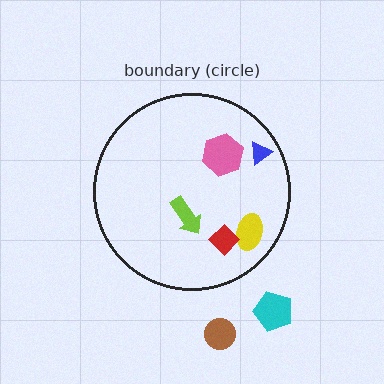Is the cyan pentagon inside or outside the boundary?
Outside.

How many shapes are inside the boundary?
5 inside, 2 outside.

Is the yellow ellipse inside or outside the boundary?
Inside.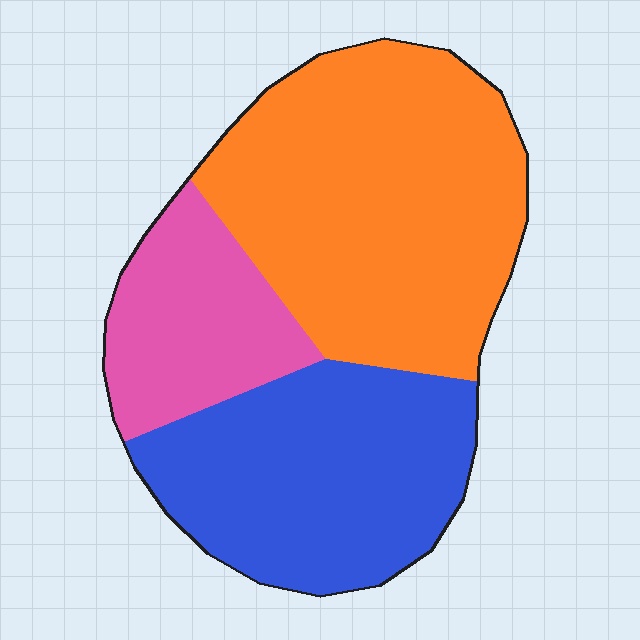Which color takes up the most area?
Orange, at roughly 45%.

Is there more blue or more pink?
Blue.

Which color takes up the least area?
Pink, at roughly 20%.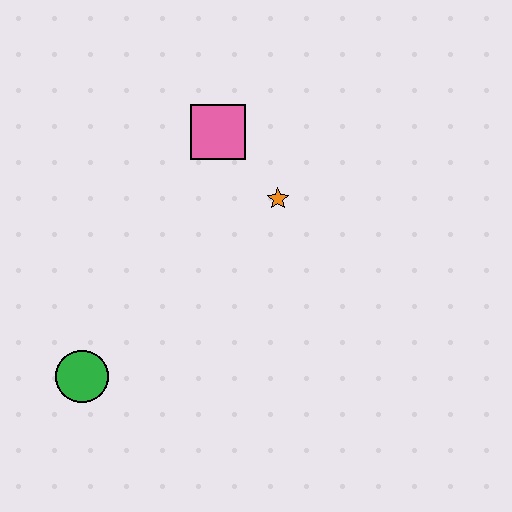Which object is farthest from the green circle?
The pink square is farthest from the green circle.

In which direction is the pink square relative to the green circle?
The pink square is above the green circle.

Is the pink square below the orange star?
No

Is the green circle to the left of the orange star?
Yes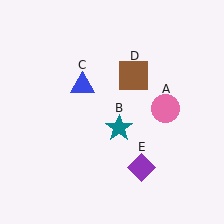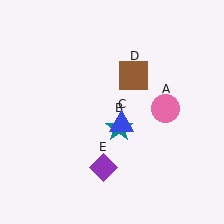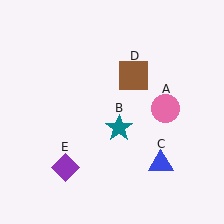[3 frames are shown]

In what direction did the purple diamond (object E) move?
The purple diamond (object E) moved left.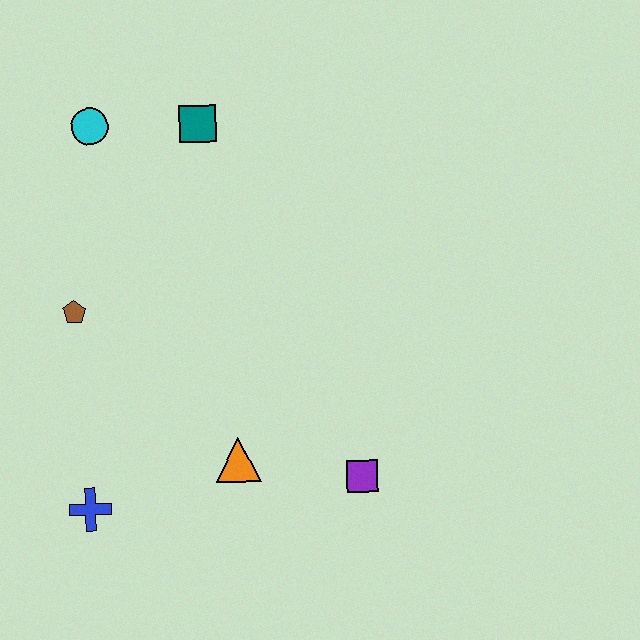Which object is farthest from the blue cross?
The teal square is farthest from the blue cross.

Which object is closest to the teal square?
The cyan circle is closest to the teal square.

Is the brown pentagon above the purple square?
Yes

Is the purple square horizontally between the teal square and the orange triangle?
No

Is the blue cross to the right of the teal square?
No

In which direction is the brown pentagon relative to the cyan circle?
The brown pentagon is below the cyan circle.